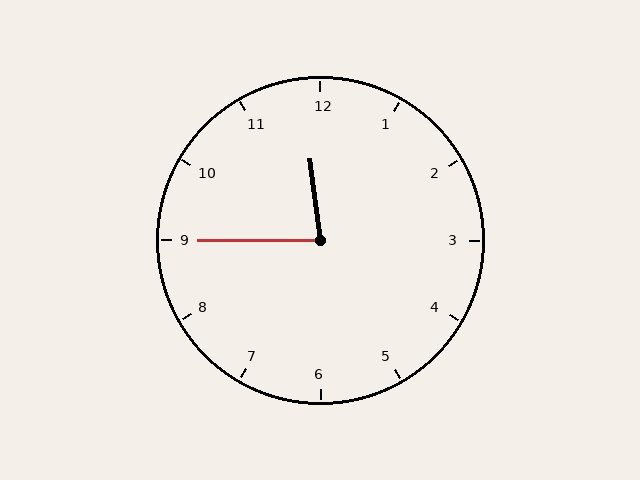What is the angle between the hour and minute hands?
Approximately 82 degrees.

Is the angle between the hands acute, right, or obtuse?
It is acute.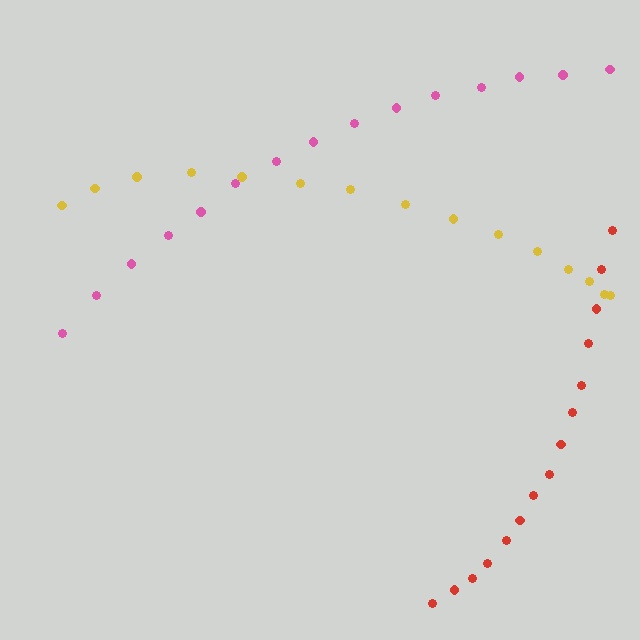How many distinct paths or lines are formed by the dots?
There are 3 distinct paths.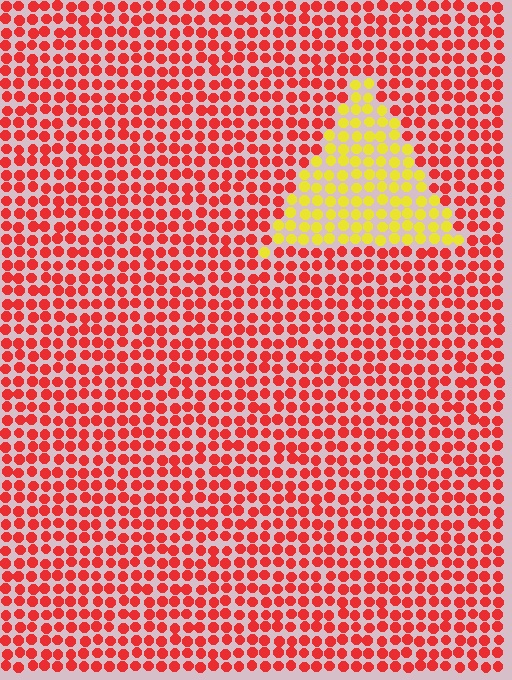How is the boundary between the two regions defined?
The boundary is defined purely by a slight shift in hue (about 59 degrees). Spacing, size, and orientation are identical on both sides.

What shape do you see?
I see a triangle.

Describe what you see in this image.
The image is filled with small red elements in a uniform arrangement. A triangle-shaped region is visible where the elements are tinted to a slightly different hue, forming a subtle color boundary.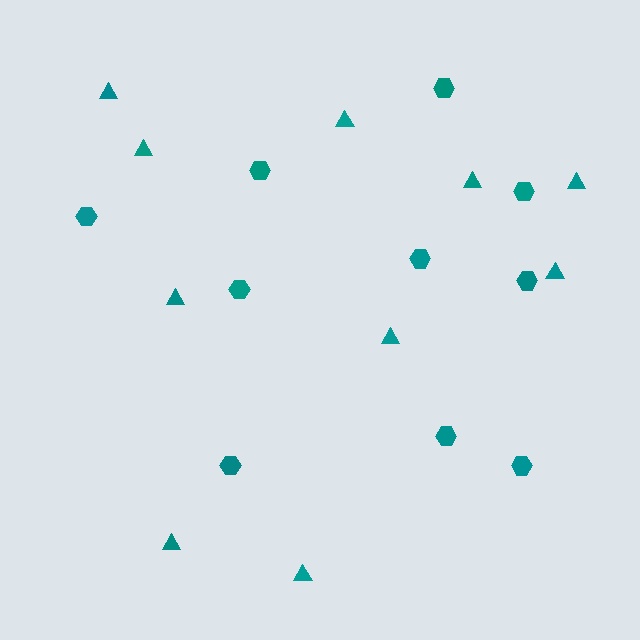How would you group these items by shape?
There are 2 groups: one group of triangles (10) and one group of hexagons (10).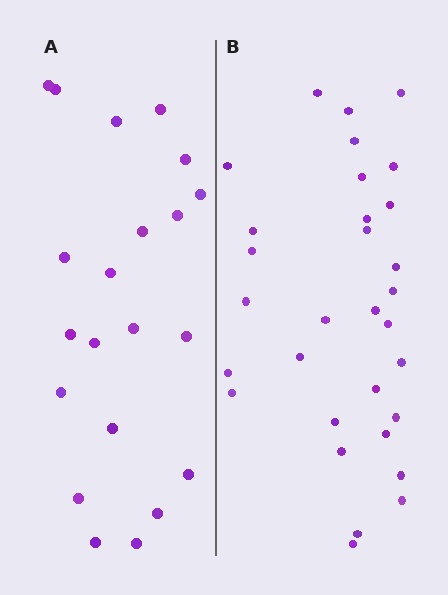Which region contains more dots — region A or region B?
Region B (the right region) has more dots.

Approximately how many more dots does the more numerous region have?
Region B has roughly 10 or so more dots than region A.